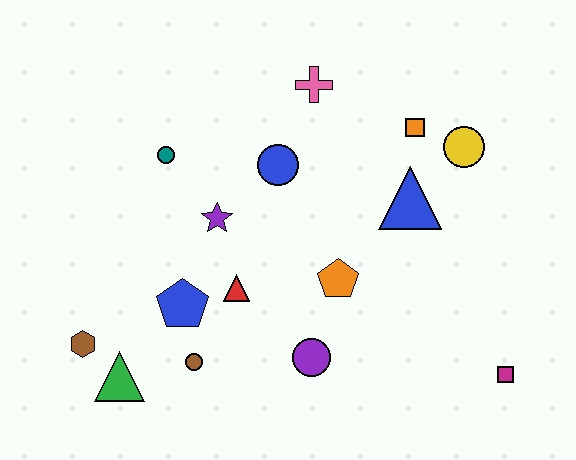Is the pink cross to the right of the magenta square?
No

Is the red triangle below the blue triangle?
Yes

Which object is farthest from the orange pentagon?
The brown hexagon is farthest from the orange pentagon.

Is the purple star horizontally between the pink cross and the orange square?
No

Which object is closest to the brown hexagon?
The green triangle is closest to the brown hexagon.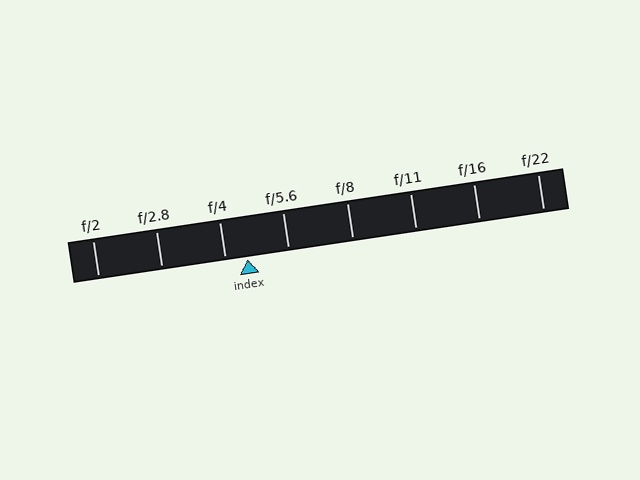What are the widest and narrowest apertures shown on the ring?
The widest aperture shown is f/2 and the narrowest is f/22.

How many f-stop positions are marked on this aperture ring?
There are 8 f-stop positions marked.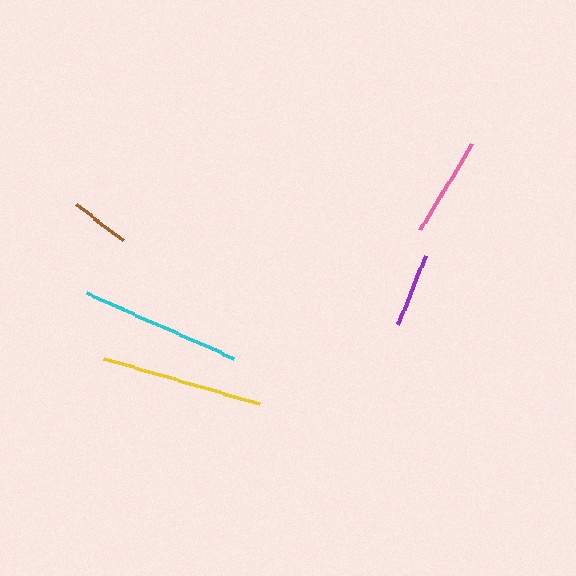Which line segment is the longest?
The yellow line is the longest at approximately 163 pixels.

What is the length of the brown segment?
The brown segment is approximately 60 pixels long.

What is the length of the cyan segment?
The cyan segment is approximately 162 pixels long.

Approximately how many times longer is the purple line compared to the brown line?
The purple line is approximately 1.2 times the length of the brown line.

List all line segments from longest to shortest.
From longest to shortest: yellow, cyan, pink, purple, brown.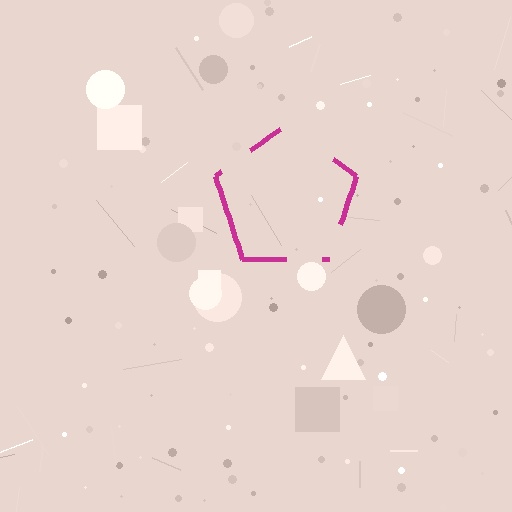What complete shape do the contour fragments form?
The contour fragments form a pentagon.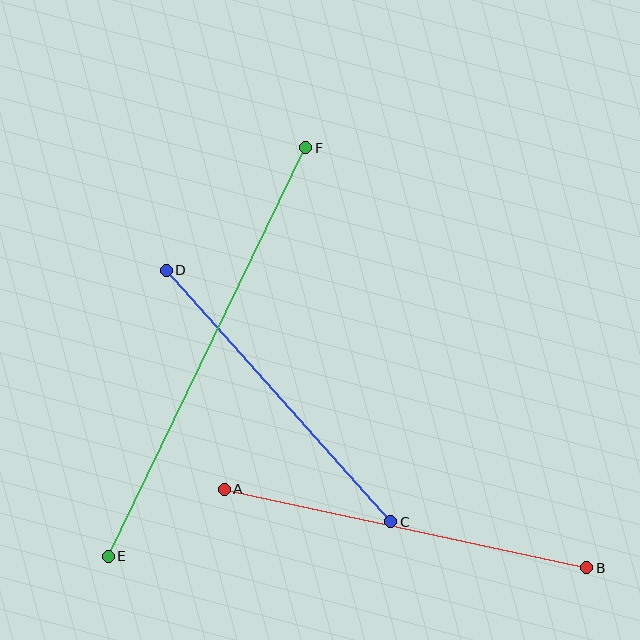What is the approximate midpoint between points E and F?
The midpoint is at approximately (207, 352) pixels.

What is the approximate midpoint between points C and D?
The midpoint is at approximately (279, 396) pixels.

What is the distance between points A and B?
The distance is approximately 371 pixels.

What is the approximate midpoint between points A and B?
The midpoint is at approximately (406, 529) pixels.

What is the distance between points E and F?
The distance is approximately 454 pixels.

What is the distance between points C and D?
The distance is approximately 337 pixels.